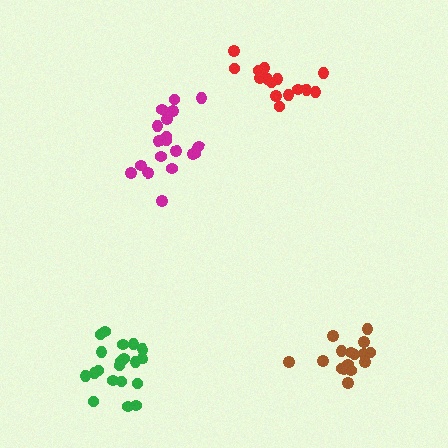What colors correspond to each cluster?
The clusters are colored: red, magenta, green, brown.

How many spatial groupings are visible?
There are 4 spatial groupings.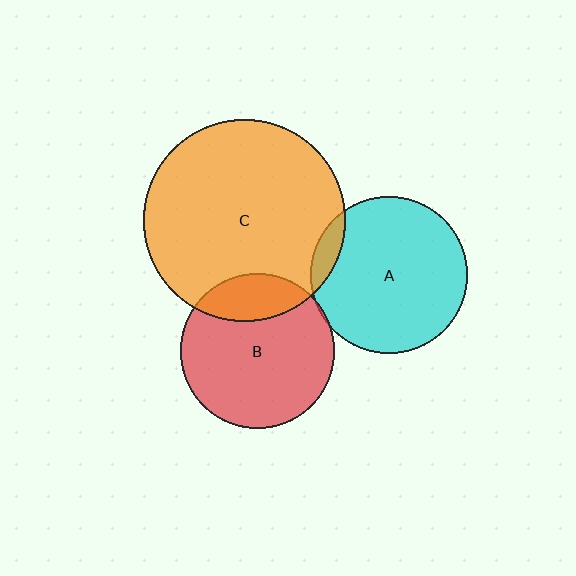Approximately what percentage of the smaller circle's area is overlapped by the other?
Approximately 20%.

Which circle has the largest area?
Circle C (orange).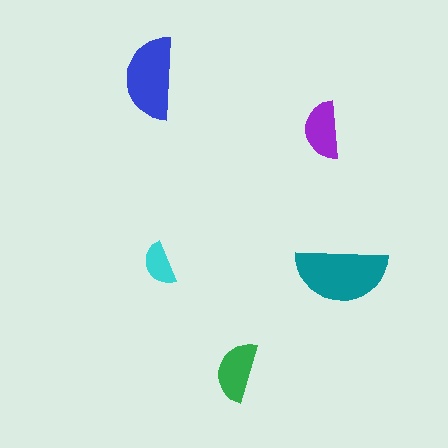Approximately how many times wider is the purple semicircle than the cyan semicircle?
About 1.5 times wider.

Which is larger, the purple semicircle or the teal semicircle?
The teal one.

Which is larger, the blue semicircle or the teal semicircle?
The teal one.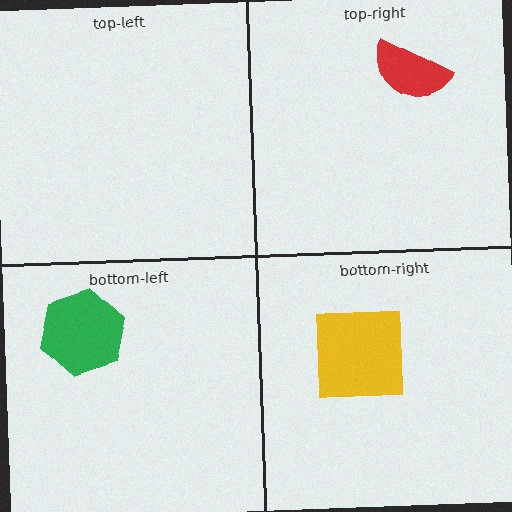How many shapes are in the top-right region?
1.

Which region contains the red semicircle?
The top-right region.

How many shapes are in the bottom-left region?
1.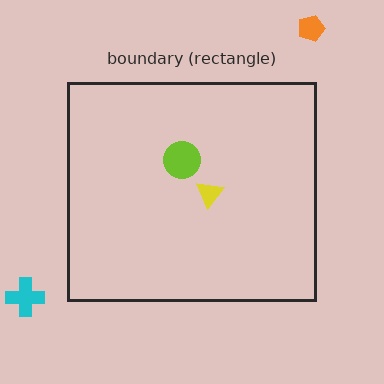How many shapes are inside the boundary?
2 inside, 2 outside.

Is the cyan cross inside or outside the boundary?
Outside.